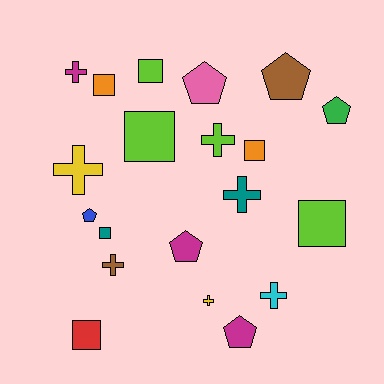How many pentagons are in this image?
There are 6 pentagons.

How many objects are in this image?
There are 20 objects.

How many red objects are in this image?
There is 1 red object.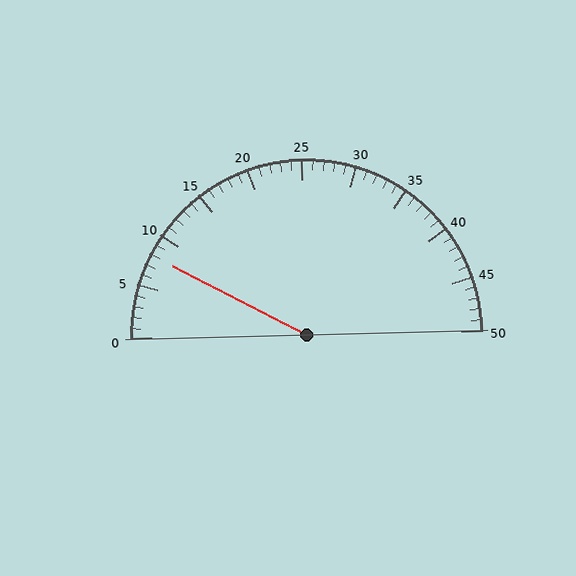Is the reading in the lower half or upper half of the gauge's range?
The reading is in the lower half of the range (0 to 50).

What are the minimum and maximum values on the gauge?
The gauge ranges from 0 to 50.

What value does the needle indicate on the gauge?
The needle indicates approximately 8.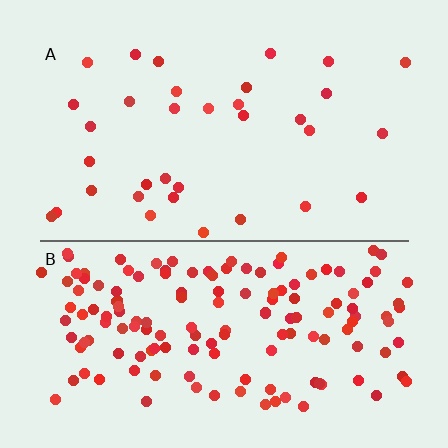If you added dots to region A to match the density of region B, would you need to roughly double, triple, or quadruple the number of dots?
Approximately quadruple.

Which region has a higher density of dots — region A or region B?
B (the bottom).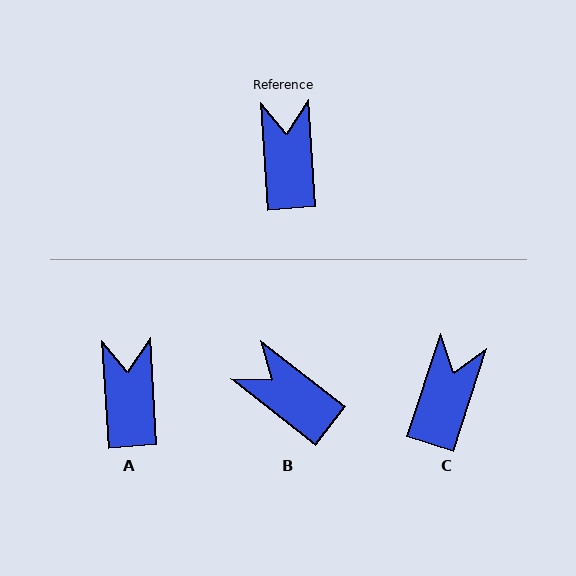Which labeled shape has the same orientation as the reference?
A.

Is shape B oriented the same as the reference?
No, it is off by about 48 degrees.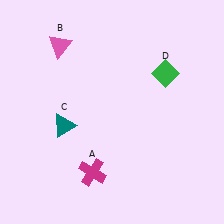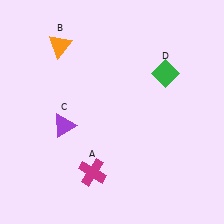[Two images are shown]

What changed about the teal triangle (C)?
In Image 1, C is teal. In Image 2, it changed to purple.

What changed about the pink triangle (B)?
In Image 1, B is pink. In Image 2, it changed to orange.